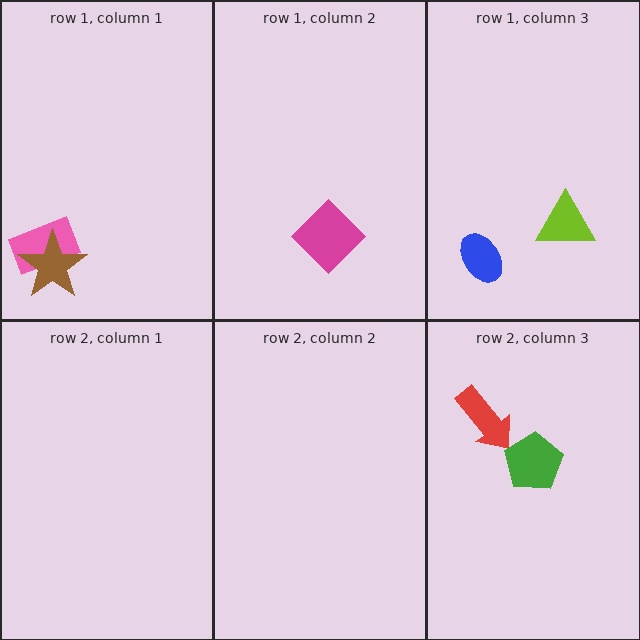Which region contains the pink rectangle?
The row 1, column 1 region.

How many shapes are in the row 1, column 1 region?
2.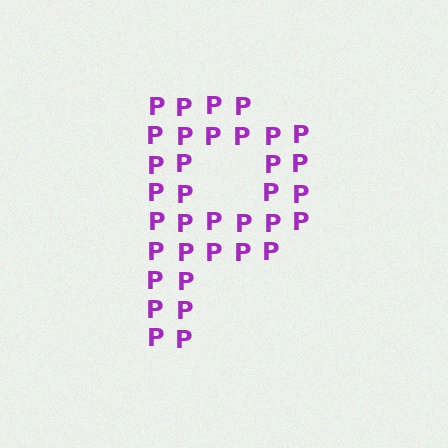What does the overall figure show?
The overall figure shows the letter P.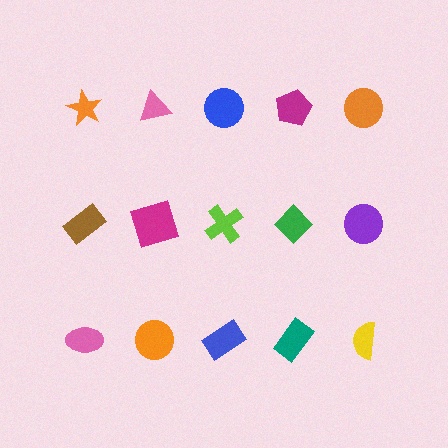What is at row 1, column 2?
A pink triangle.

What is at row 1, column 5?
An orange circle.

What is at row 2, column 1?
A brown rectangle.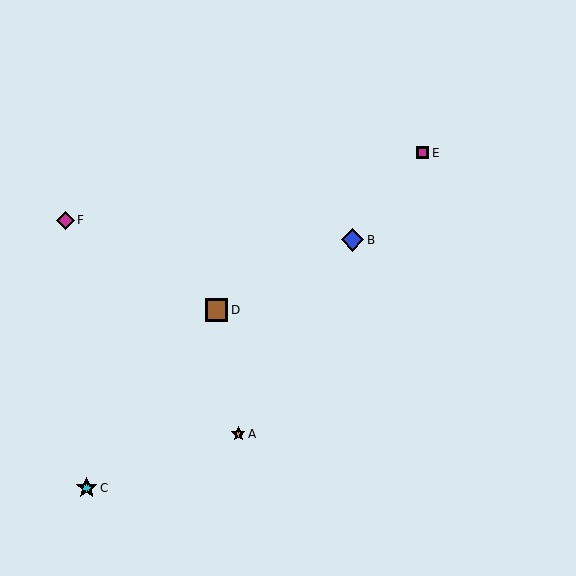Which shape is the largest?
The blue diamond (labeled B) is the largest.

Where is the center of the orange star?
The center of the orange star is at (238, 434).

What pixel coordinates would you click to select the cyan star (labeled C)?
Click at (87, 488) to select the cyan star C.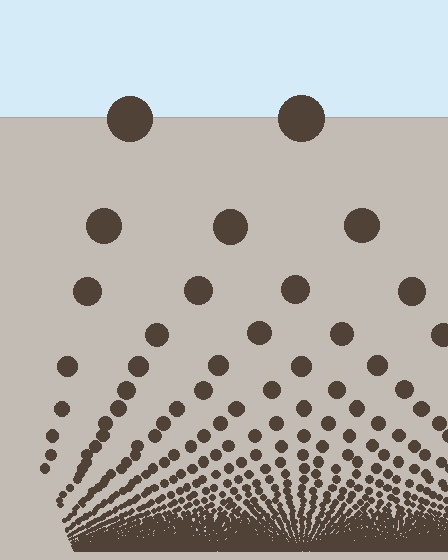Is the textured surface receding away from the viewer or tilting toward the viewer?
The surface appears to tilt toward the viewer. Texture elements get larger and sparser toward the top.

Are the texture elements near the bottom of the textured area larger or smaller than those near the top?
Smaller. The gradient is inverted — elements near the bottom are smaller and denser.